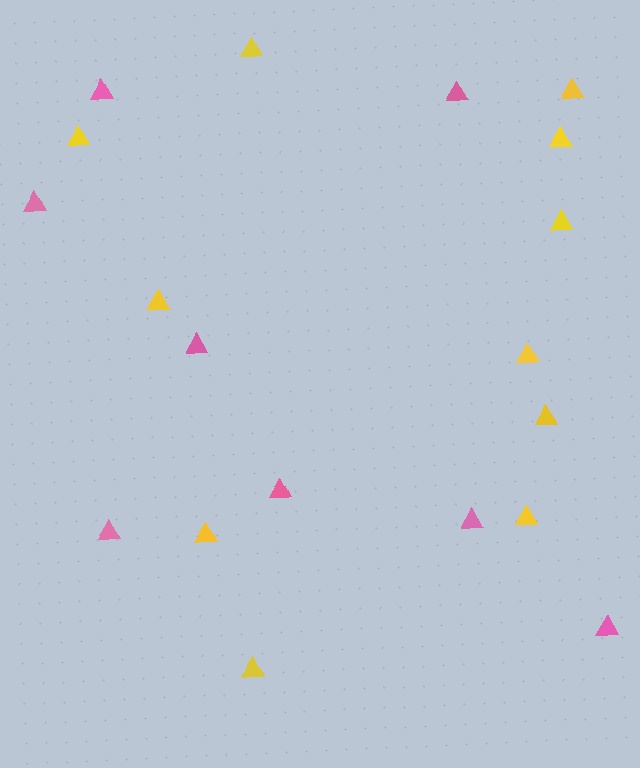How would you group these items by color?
There are 2 groups: one group of yellow triangles (11) and one group of pink triangles (8).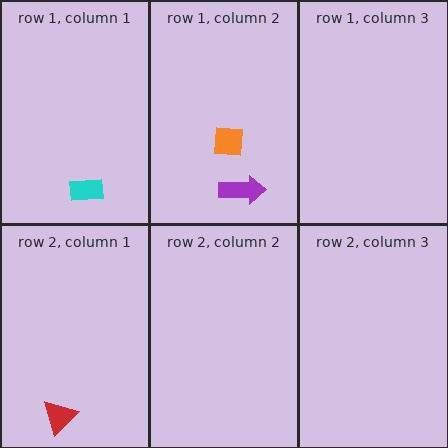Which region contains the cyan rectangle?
The row 1, column 1 region.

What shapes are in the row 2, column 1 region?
The red triangle.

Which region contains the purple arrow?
The row 1, column 2 region.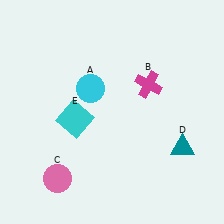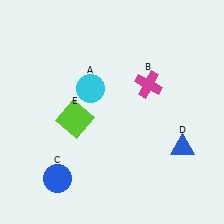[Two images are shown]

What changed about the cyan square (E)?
In Image 1, E is cyan. In Image 2, it changed to lime.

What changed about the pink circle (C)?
In Image 1, C is pink. In Image 2, it changed to blue.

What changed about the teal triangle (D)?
In Image 1, D is teal. In Image 2, it changed to blue.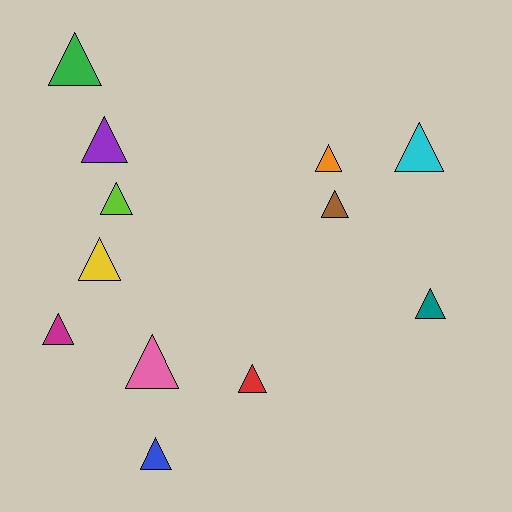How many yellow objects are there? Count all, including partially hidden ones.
There is 1 yellow object.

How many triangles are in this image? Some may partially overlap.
There are 12 triangles.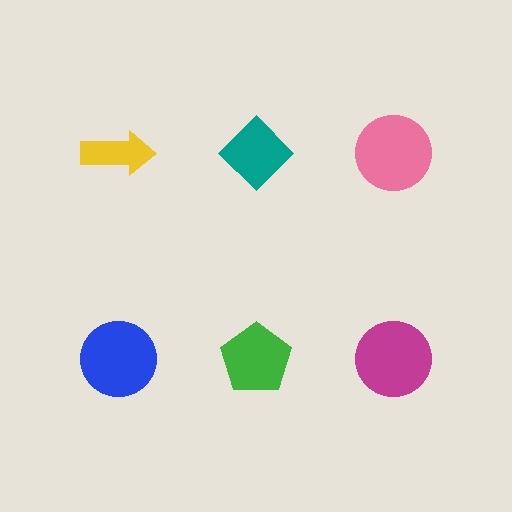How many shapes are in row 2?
3 shapes.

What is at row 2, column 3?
A magenta circle.